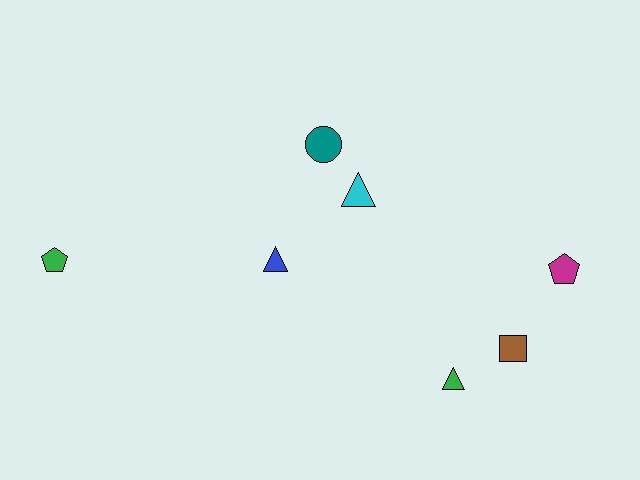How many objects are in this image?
There are 7 objects.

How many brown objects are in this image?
There is 1 brown object.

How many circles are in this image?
There is 1 circle.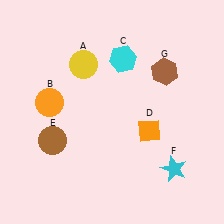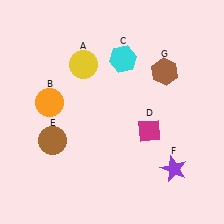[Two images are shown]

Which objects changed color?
D changed from orange to magenta. F changed from cyan to purple.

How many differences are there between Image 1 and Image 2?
There are 2 differences between the two images.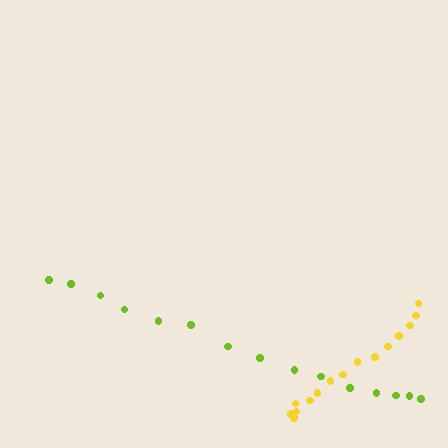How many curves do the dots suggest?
There are 2 distinct paths.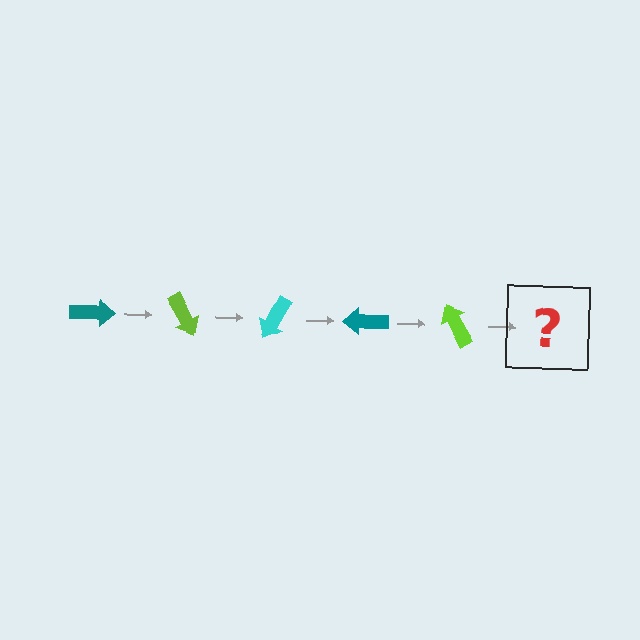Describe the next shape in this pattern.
It should be a cyan arrow, rotated 300 degrees from the start.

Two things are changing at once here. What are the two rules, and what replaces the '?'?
The two rules are that it rotates 60 degrees each step and the color cycles through teal, lime, and cyan. The '?' should be a cyan arrow, rotated 300 degrees from the start.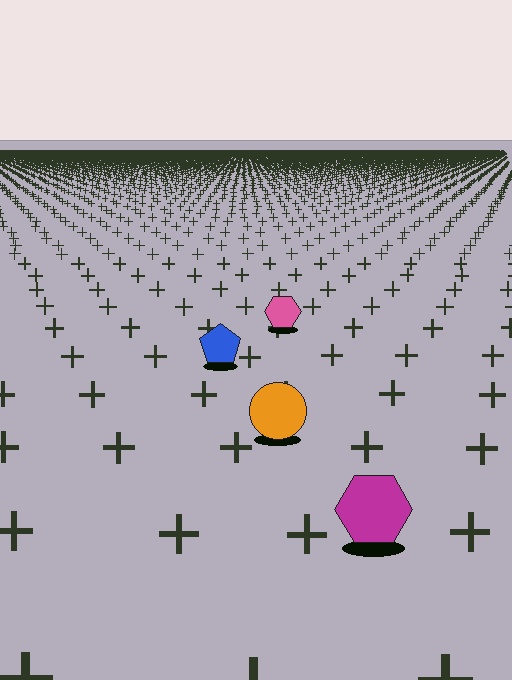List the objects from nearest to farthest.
From nearest to farthest: the magenta hexagon, the orange circle, the blue pentagon, the pink hexagon.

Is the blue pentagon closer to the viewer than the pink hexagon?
Yes. The blue pentagon is closer — you can tell from the texture gradient: the ground texture is coarser near it.